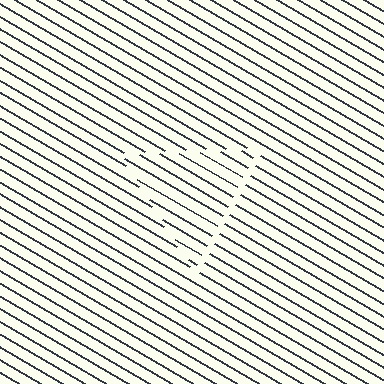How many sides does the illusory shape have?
3 sides — the line-ends trace a triangle.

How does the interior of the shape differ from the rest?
The interior of the shape contains the same grating, shifted by half a period — the contour is defined by the phase discontinuity where line-ends from the inner and outer gratings abut.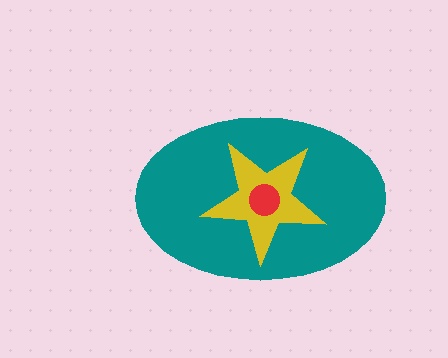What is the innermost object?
The red circle.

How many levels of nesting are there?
3.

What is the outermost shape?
The teal ellipse.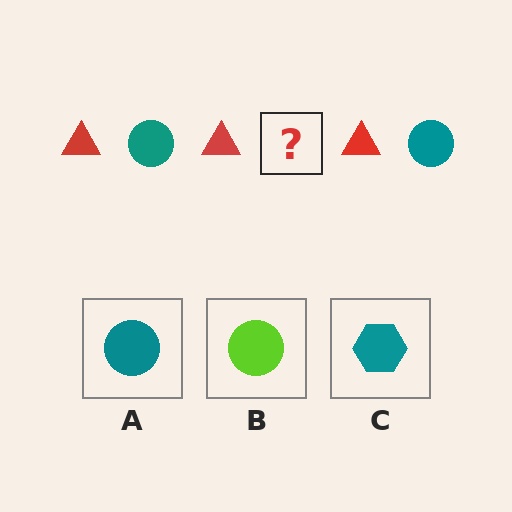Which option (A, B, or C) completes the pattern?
A.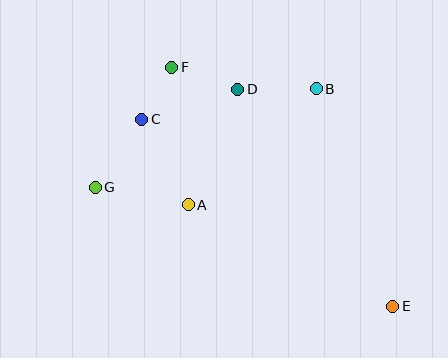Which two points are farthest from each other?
Points E and F are farthest from each other.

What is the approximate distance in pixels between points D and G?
The distance between D and G is approximately 173 pixels.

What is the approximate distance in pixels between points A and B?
The distance between A and B is approximately 173 pixels.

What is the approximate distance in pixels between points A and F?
The distance between A and F is approximately 138 pixels.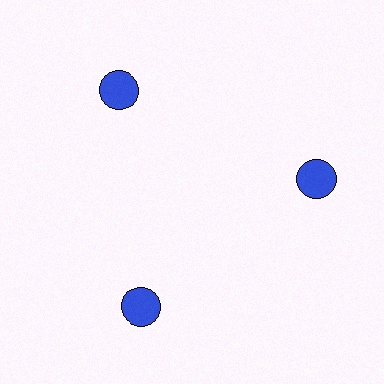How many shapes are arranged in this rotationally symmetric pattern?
There are 3 shapes, arranged in 3 groups of 1.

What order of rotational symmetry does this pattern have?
This pattern has 3-fold rotational symmetry.